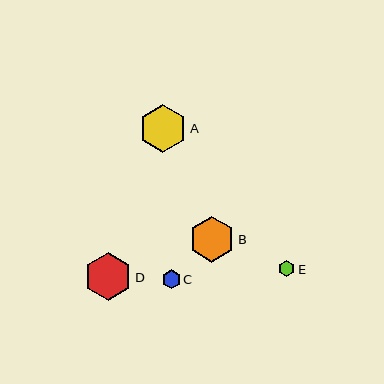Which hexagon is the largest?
Hexagon D is the largest with a size of approximately 48 pixels.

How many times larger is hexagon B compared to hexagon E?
Hexagon B is approximately 2.8 times the size of hexagon E.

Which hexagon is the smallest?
Hexagon E is the smallest with a size of approximately 16 pixels.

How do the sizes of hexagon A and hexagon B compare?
Hexagon A and hexagon B are approximately the same size.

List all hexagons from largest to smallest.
From largest to smallest: D, A, B, C, E.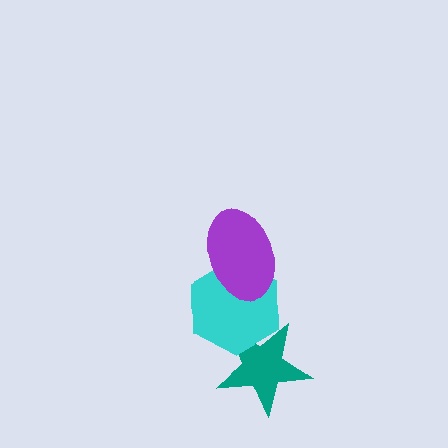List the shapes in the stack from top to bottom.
From top to bottom: the purple ellipse, the cyan hexagon, the teal star.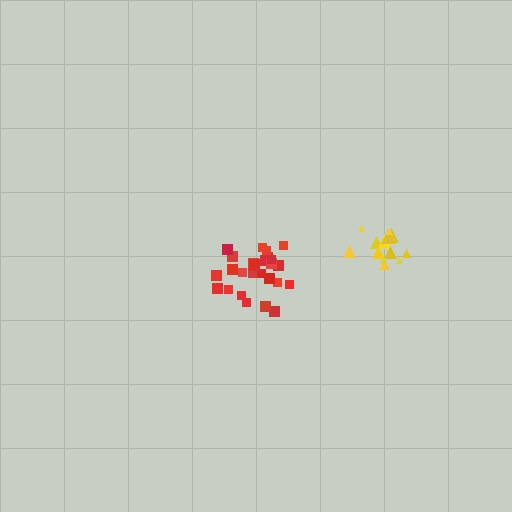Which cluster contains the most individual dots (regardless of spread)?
Red (28).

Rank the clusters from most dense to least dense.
red, yellow.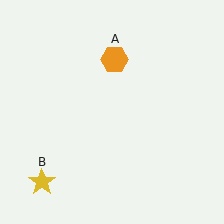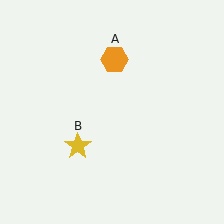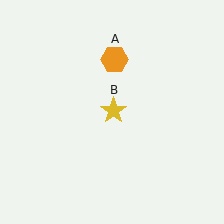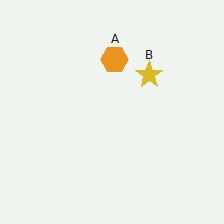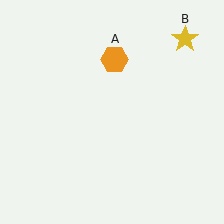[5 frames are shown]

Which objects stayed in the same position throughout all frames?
Orange hexagon (object A) remained stationary.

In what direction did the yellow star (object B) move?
The yellow star (object B) moved up and to the right.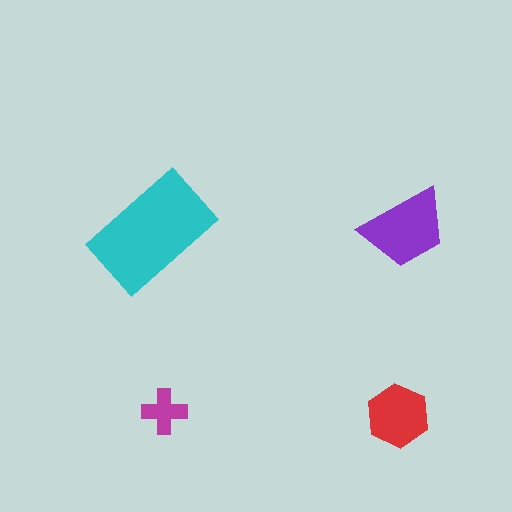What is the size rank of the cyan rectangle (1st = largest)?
1st.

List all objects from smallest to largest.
The magenta cross, the red hexagon, the purple trapezoid, the cyan rectangle.